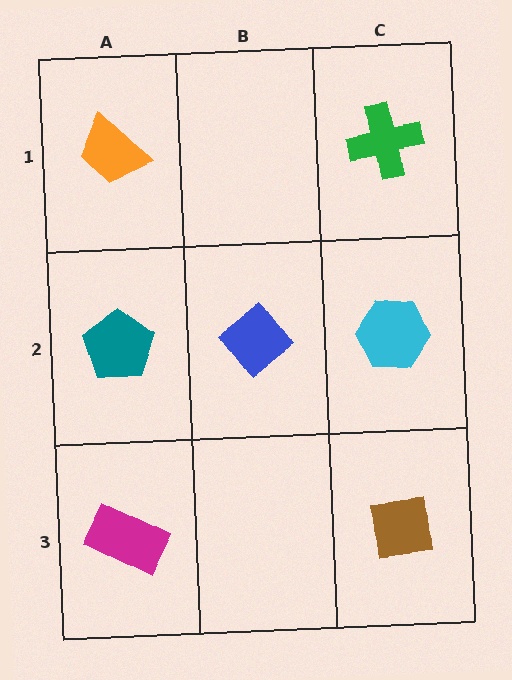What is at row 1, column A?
An orange trapezoid.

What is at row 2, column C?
A cyan hexagon.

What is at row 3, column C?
A brown square.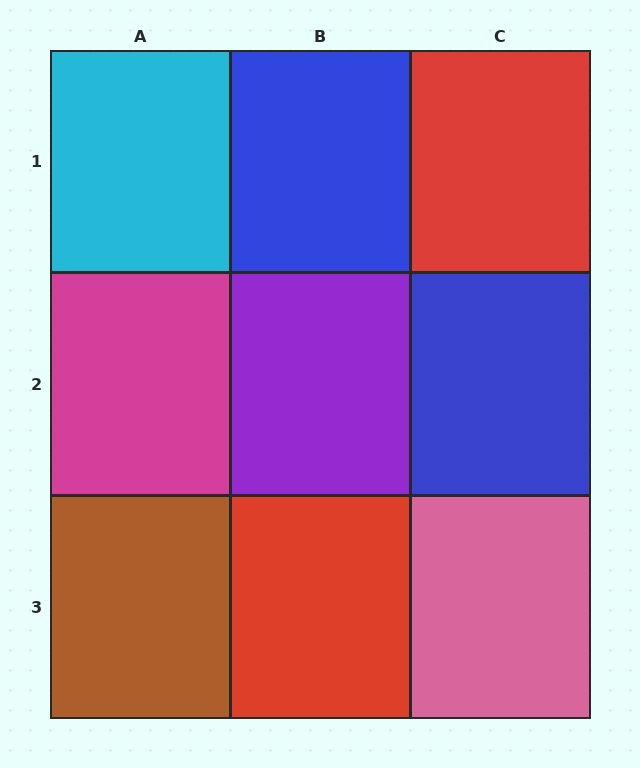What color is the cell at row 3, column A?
Brown.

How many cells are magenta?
1 cell is magenta.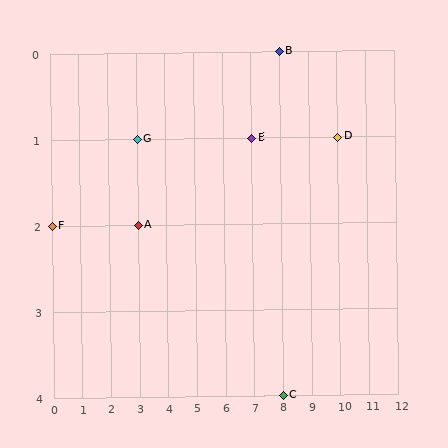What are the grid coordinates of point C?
Point C is at grid coordinates (8, 4).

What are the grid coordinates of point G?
Point G is at grid coordinates (3, 1).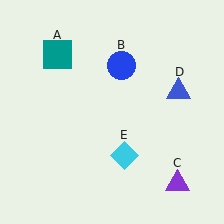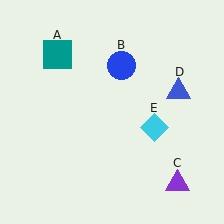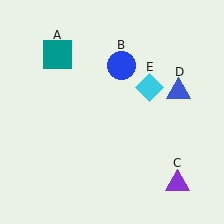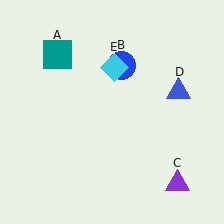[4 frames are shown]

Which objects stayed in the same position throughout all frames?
Teal square (object A) and blue circle (object B) and purple triangle (object C) and blue triangle (object D) remained stationary.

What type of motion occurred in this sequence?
The cyan diamond (object E) rotated counterclockwise around the center of the scene.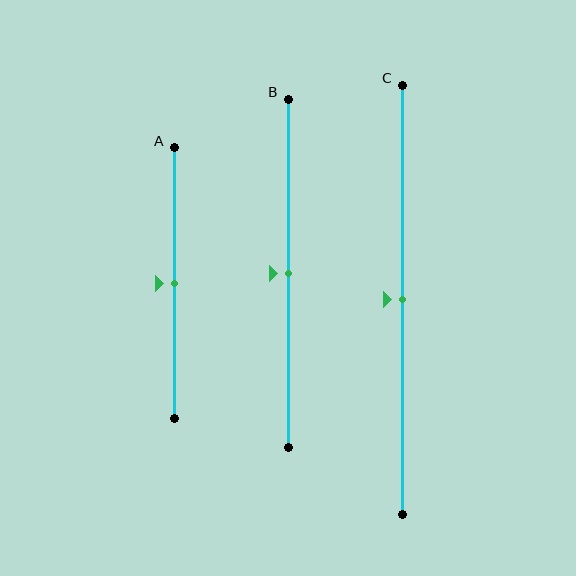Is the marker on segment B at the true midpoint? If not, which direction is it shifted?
Yes, the marker on segment B is at the true midpoint.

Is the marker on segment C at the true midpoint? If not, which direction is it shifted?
Yes, the marker on segment C is at the true midpoint.